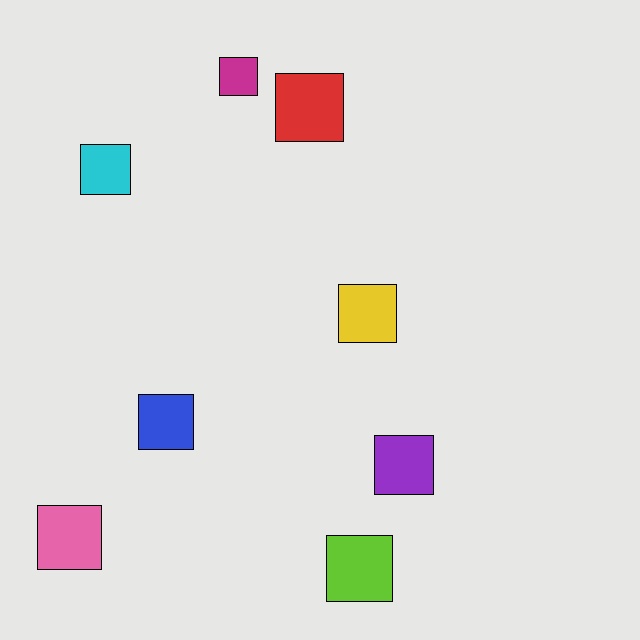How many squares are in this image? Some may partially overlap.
There are 8 squares.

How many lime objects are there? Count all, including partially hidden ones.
There is 1 lime object.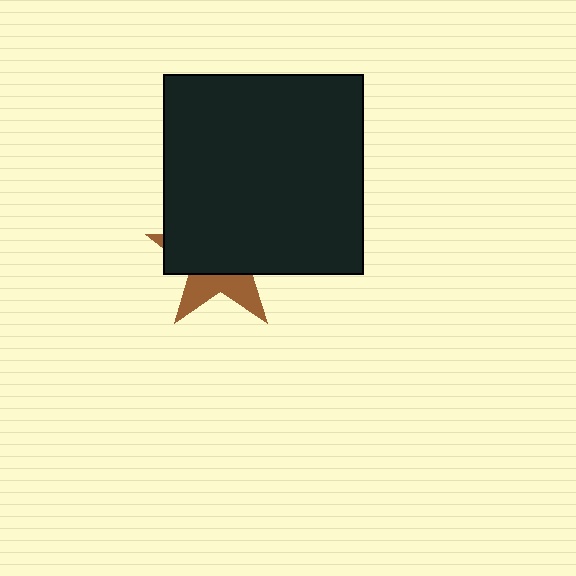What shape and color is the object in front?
The object in front is a black square.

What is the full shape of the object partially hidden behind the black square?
The partially hidden object is a brown star.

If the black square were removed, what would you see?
You would see the complete brown star.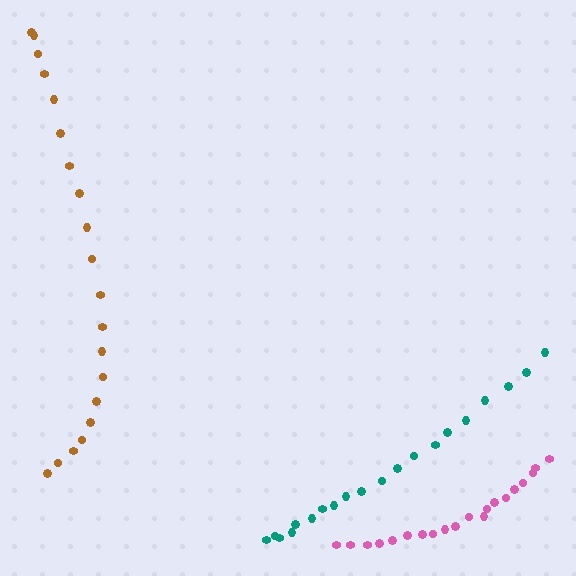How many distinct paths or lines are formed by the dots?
There are 3 distinct paths.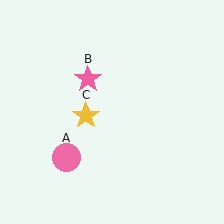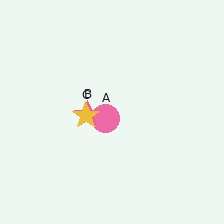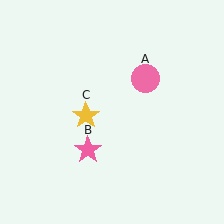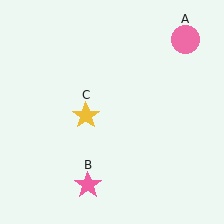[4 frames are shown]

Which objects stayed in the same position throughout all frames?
Yellow star (object C) remained stationary.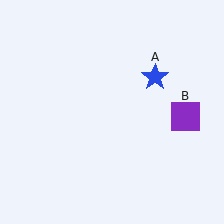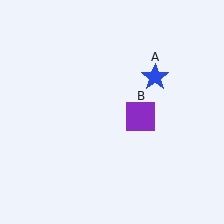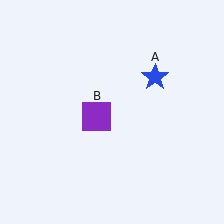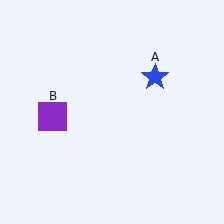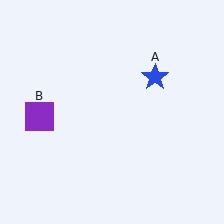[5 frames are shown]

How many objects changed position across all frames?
1 object changed position: purple square (object B).